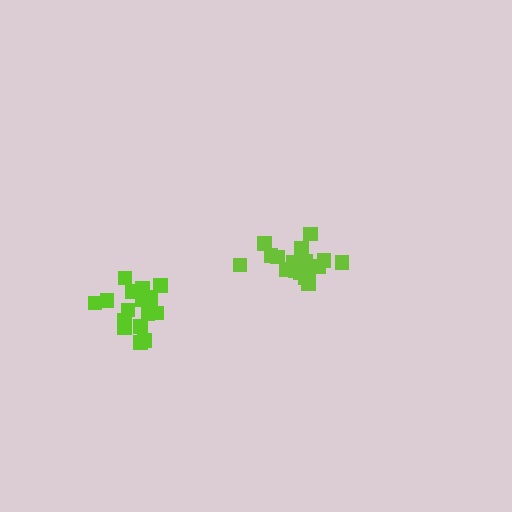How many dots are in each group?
Group 1: 17 dots, Group 2: 17 dots (34 total).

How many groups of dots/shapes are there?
There are 2 groups.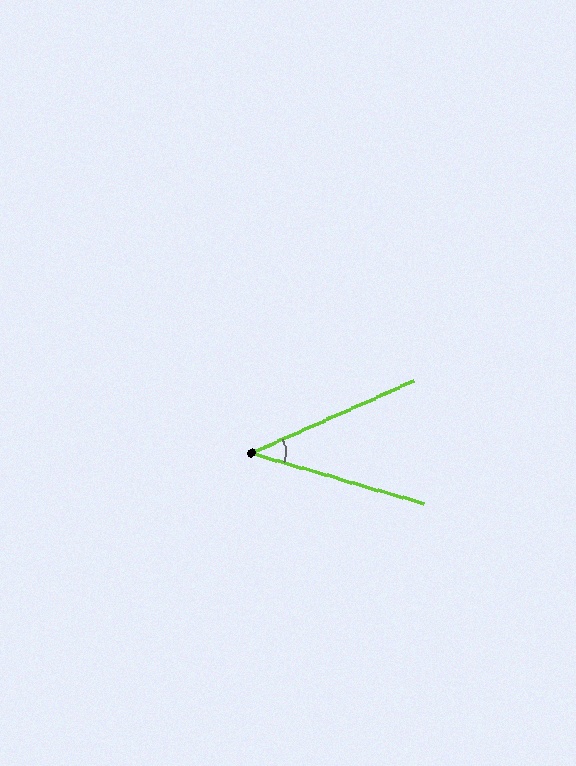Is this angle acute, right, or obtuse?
It is acute.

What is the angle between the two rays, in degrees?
Approximately 40 degrees.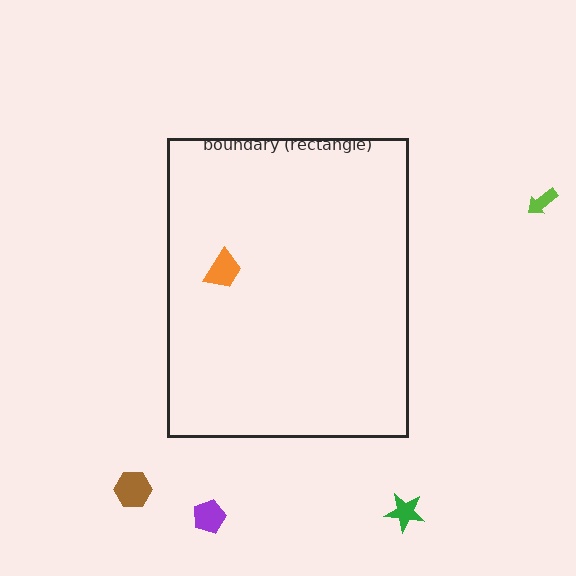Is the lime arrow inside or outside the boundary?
Outside.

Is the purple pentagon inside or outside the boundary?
Outside.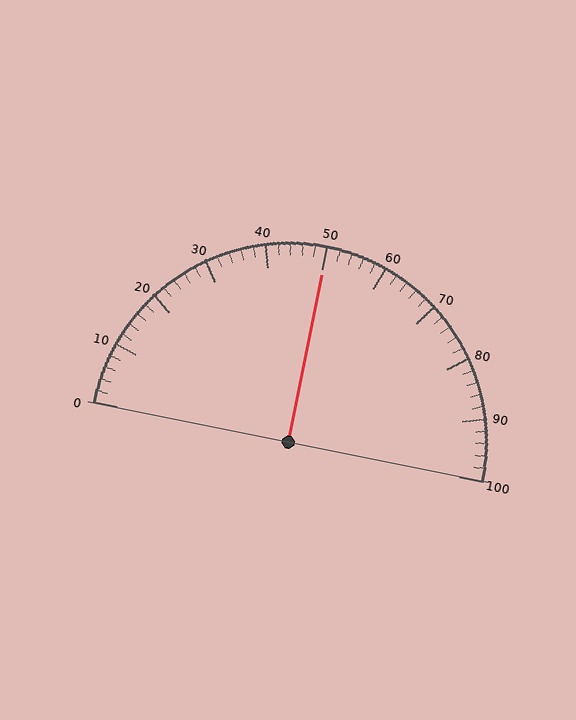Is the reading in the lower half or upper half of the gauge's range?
The reading is in the upper half of the range (0 to 100).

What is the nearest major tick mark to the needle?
The nearest major tick mark is 50.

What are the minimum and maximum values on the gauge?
The gauge ranges from 0 to 100.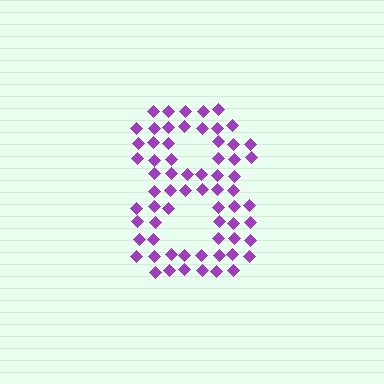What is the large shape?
The large shape is the digit 8.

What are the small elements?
The small elements are diamonds.